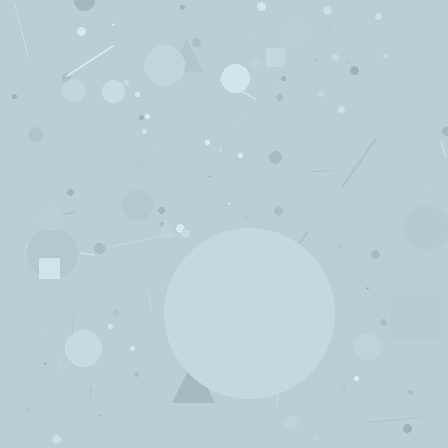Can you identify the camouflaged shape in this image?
The camouflaged shape is a circle.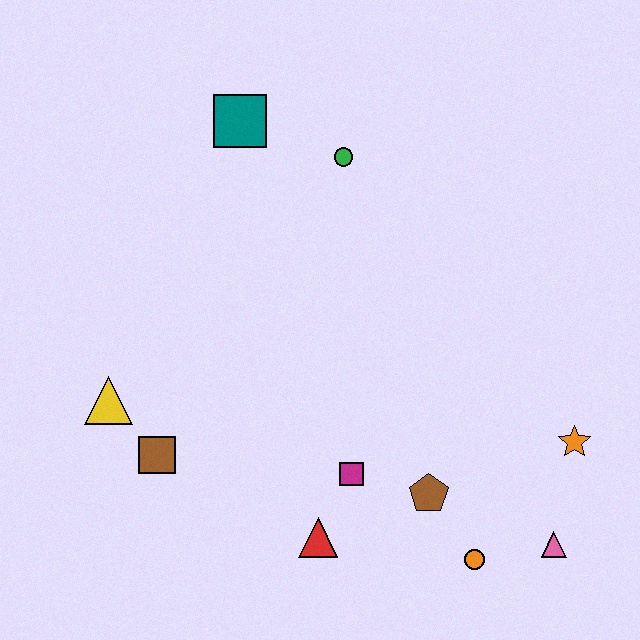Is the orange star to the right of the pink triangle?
Yes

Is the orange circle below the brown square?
Yes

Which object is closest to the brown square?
The yellow triangle is closest to the brown square.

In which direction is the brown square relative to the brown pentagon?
The brown square is to the left of the brown pentagon.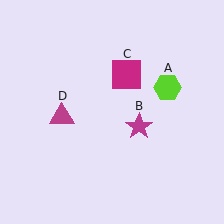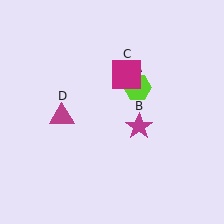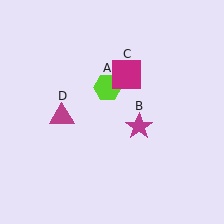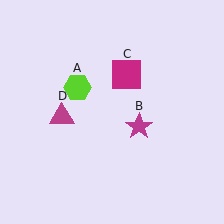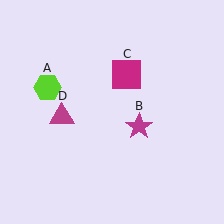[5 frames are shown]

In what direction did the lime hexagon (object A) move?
The lime hexagon (object A) moved left.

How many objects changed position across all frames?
1 object changed position: lime hexagon (object A).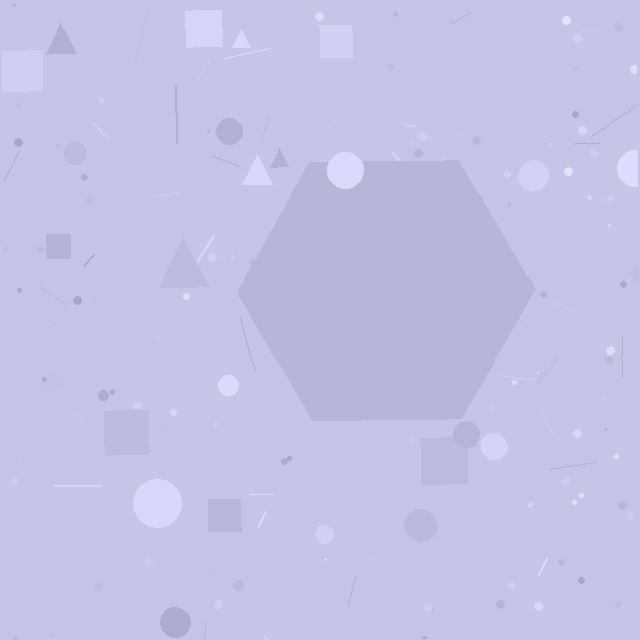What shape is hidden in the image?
A hexagon is hidden in the image.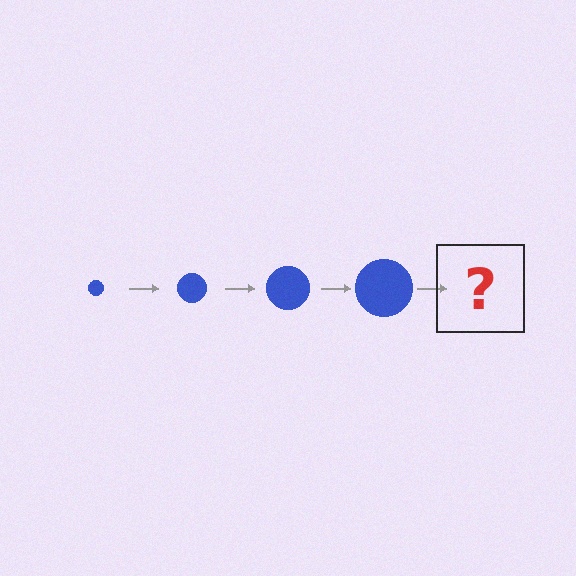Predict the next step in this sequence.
The next step is a blue circle, larger than the previous one.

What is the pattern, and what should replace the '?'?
The pattern is that the circle gets progressively larger each step. The '?' should be a blue circle, larger than the previous one.